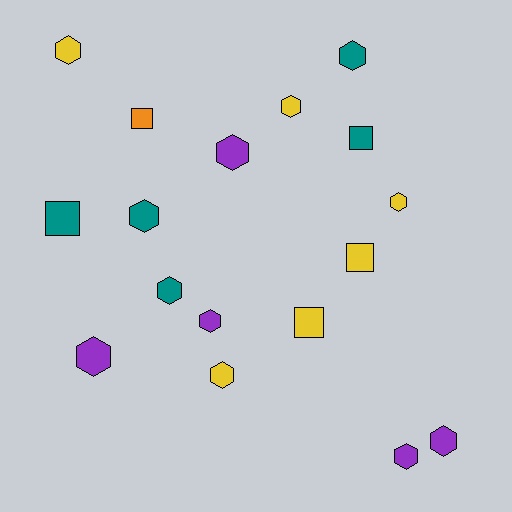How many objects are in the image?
There are 17 objects.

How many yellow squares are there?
There are 2 yellow squares.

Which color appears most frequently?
Yellow, with 6 objects.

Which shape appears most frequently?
Hexagon, with 12 objects.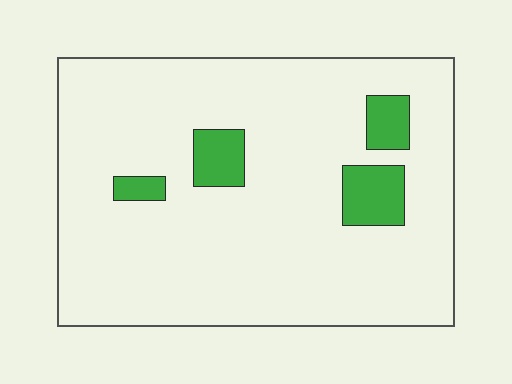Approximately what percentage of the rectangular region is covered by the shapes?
Approximately 10%.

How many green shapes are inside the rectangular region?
4.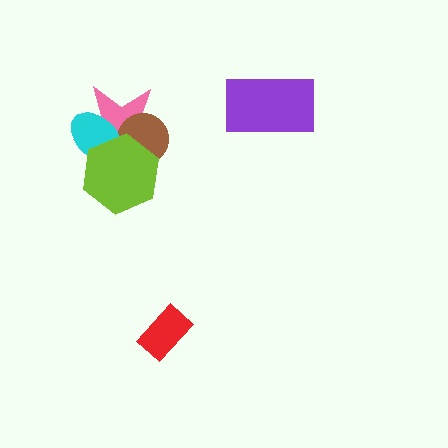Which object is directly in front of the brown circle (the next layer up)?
The cyan ellipse is directly in front of the brown circle.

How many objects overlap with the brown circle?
3 objects overlap with the brown circle.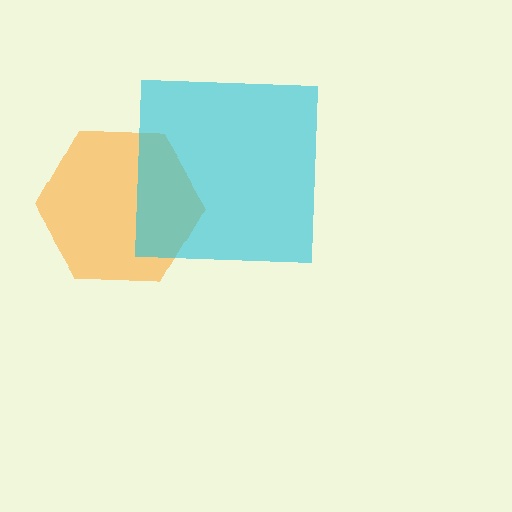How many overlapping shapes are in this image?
There are 2 overlapping shapes in the image.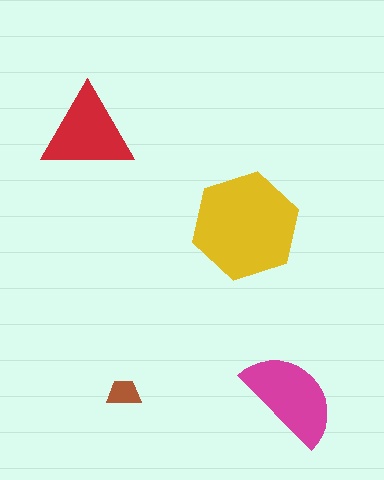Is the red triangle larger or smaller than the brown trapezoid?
Larger.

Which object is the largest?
The yellow hexagon.